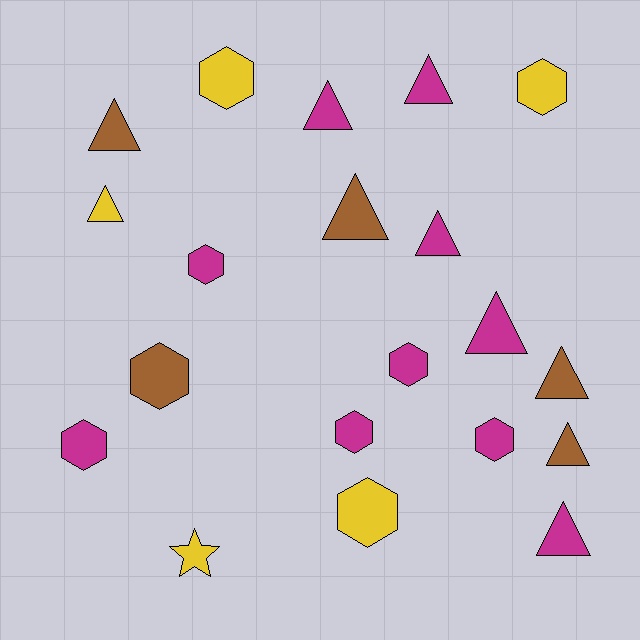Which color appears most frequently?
Magenta, with 10 objects.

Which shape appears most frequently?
Triangle, with 10 objects.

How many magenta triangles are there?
There are 5 magenta triangles.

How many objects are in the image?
There are 20 objects.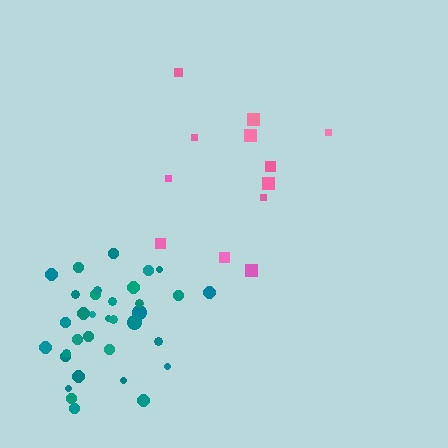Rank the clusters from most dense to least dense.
teal, pink.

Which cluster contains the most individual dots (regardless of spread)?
Teal (34).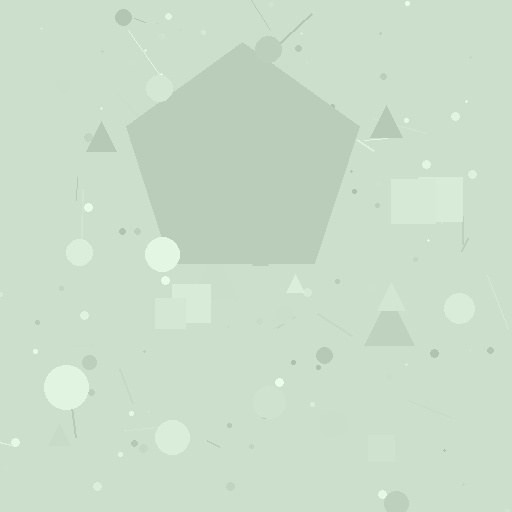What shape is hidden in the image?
A pentagon is hidden in the image.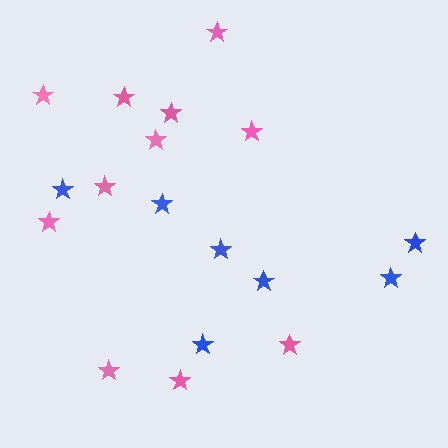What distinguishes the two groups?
There are 2 groups: one group of pink stars (11) and one group of blue stars (7).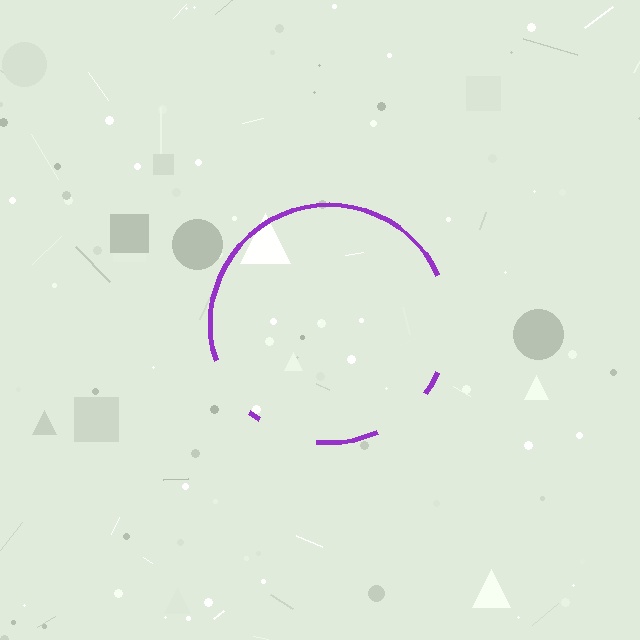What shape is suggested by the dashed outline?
The dashed outline suggests a circle.